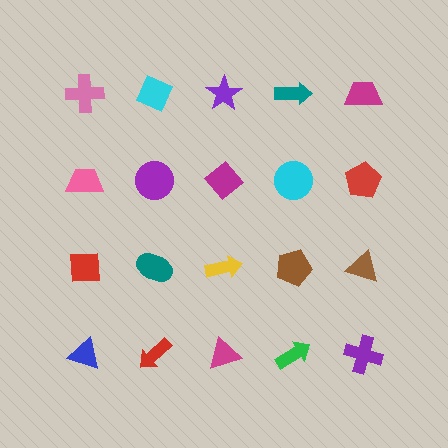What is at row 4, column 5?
A purple cross.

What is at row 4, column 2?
A red arrow.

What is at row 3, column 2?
A teal ellipse.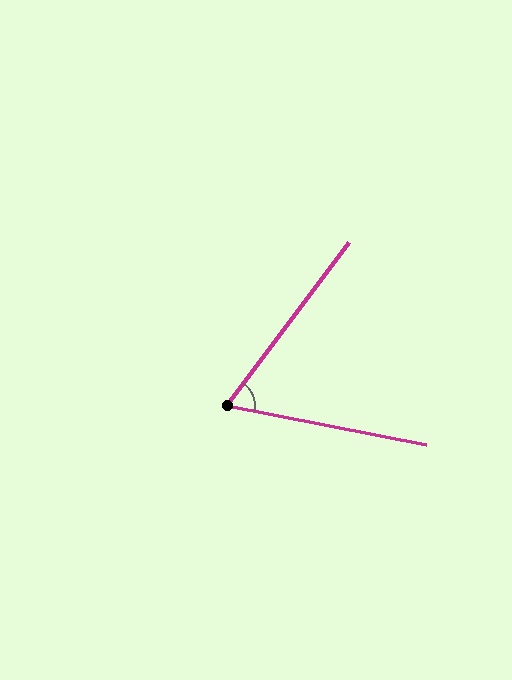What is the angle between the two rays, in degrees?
Approximately 64 degrees.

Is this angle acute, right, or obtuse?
It is acute.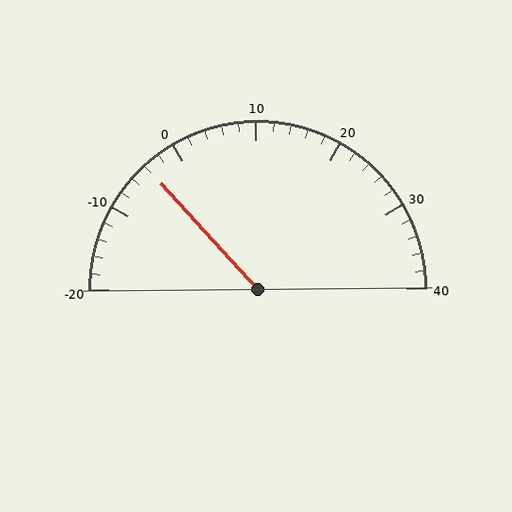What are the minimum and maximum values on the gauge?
The gauge ranges from -20 to 40.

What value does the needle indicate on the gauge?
The needle indicates approximately -4.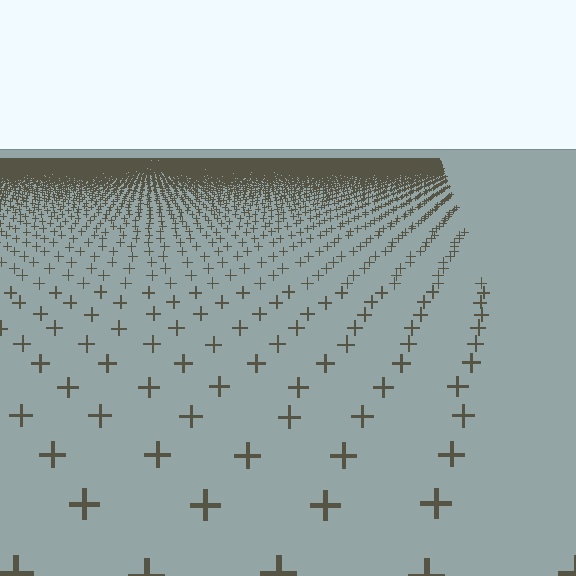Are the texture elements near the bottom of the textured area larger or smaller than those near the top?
Larger. Near the bottom, elements are closer to the viewer and appear at a bigger on-screen size.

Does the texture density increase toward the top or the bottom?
Density increases toward the top.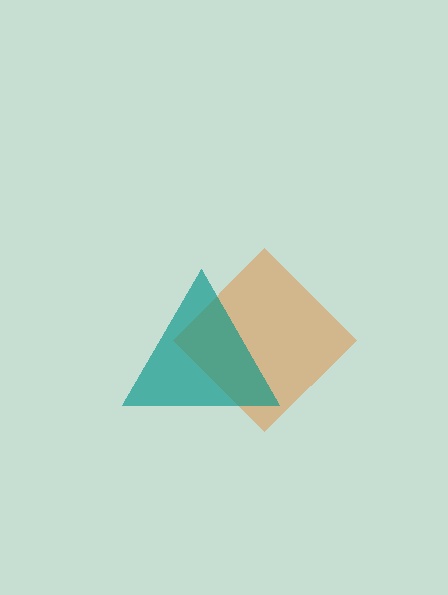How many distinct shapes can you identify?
There are 2 distinct shapes: an orange diamond, a teal triangle.